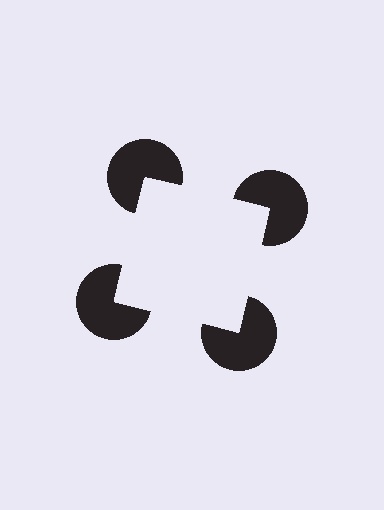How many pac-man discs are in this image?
There are 4 — one at each vertex of the illusory square.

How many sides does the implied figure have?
4 sides.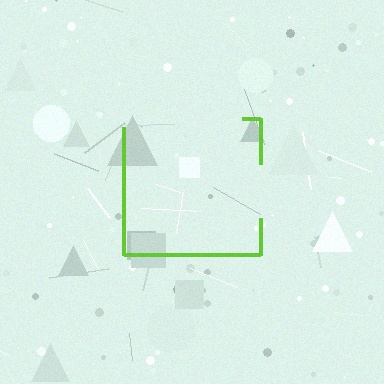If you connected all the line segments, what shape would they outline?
They would outline a square.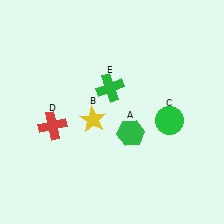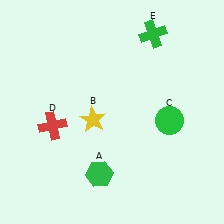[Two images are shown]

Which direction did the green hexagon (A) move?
The green hexagon (A) moved down.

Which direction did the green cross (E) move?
The green cross (E) moved up.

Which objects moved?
The objects that moved are: the green hexagon (A), the green cross (E).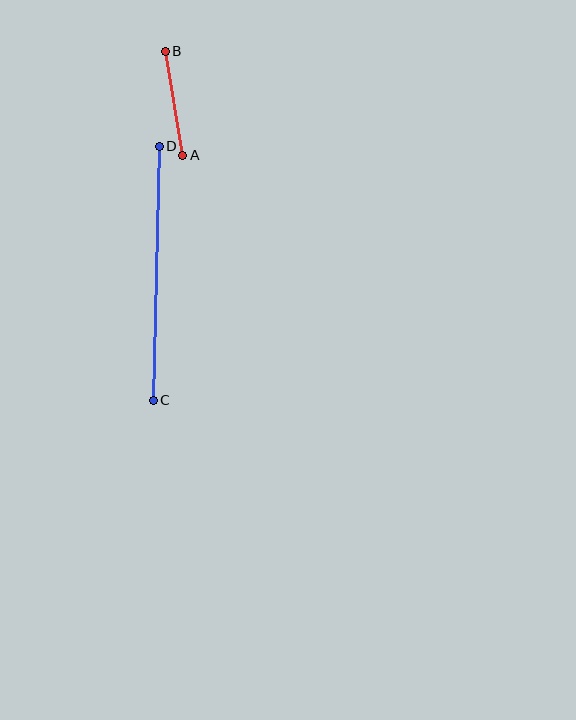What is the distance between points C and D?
The distance is approximately 254 pixels.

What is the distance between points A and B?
The distance is approximately 105 pixels.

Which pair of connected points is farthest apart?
Points C and D are farthest apart.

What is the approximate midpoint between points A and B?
The midpoint is at approximately (174, 103) pixels.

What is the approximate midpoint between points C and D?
The midpoint is at approximately (156, 273) pixels.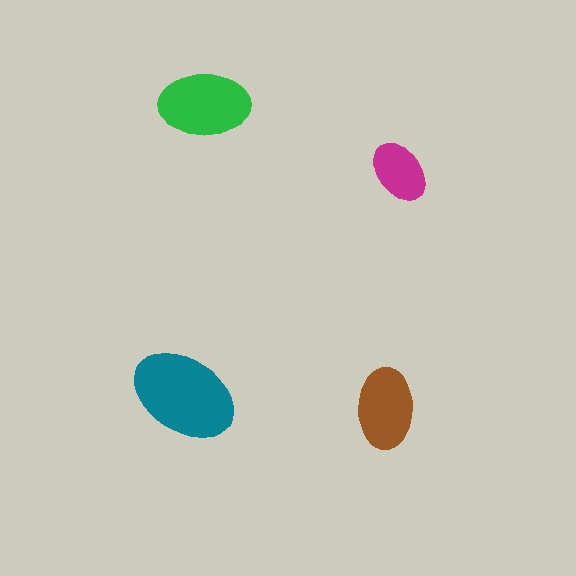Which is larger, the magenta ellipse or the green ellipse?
The green one.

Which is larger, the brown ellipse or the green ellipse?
The green one.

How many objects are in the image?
There are 4 objects in the image.